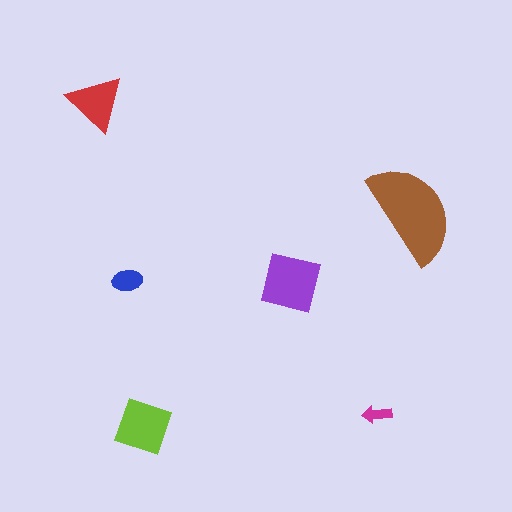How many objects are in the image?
There are 6 objects in the image.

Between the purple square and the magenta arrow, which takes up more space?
The purple square.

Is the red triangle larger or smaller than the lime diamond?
Smaller.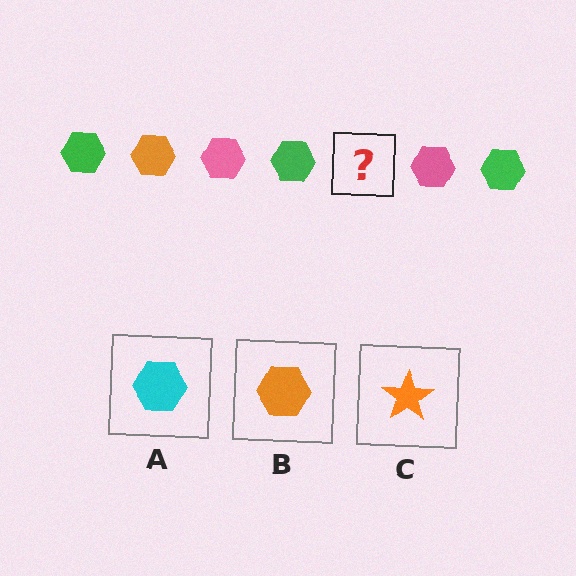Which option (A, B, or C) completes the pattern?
B.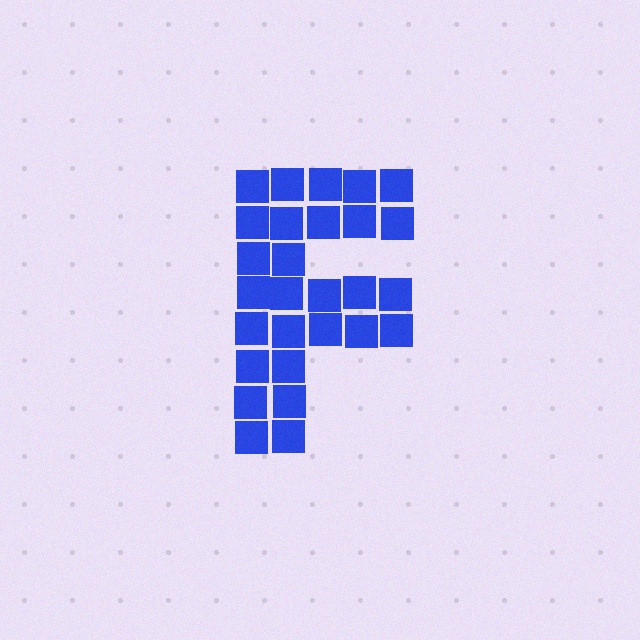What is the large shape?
The large shape is the letter F.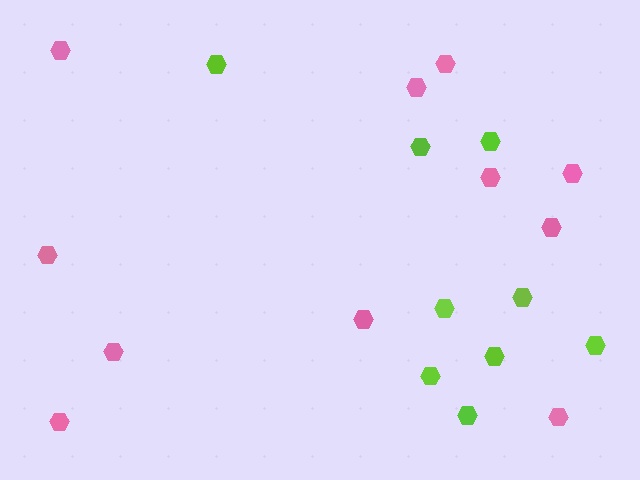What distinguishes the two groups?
There are 2 groups: one group of lime hexagons (9) and one group of pink hexagons (11).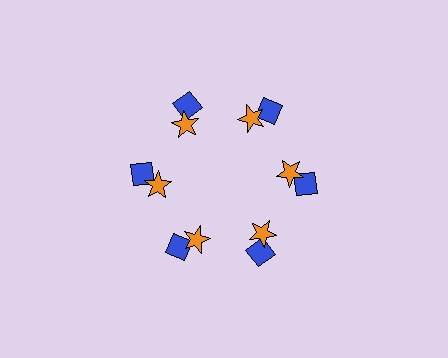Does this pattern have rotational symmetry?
Yes, this pattern has 6-fold rotational symmetry. It looks the same after rotating 60 degrees around the center.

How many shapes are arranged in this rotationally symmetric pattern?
There are 12 shapes, arranged in 6 groups of 2.